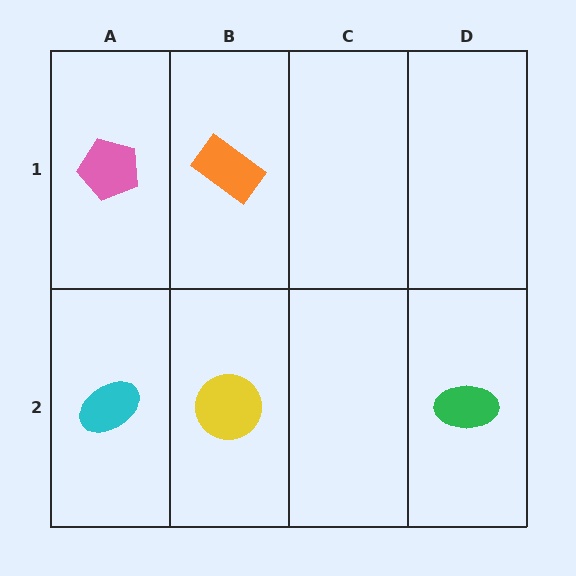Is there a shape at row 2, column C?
No, that cell is empty.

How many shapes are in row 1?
2 shapes.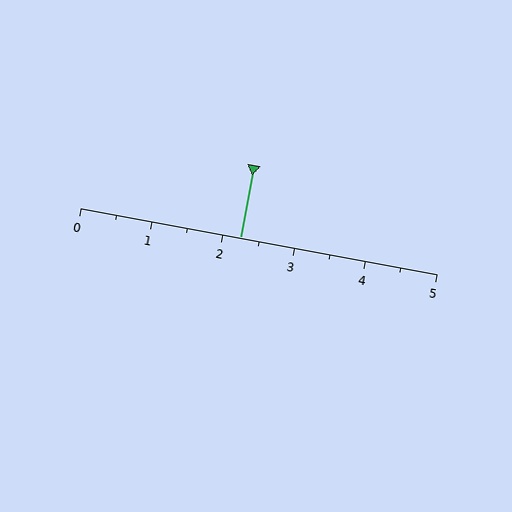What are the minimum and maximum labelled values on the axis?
The axis runs from 0 to 5.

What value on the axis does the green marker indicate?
The marker indicates approximately 2.2.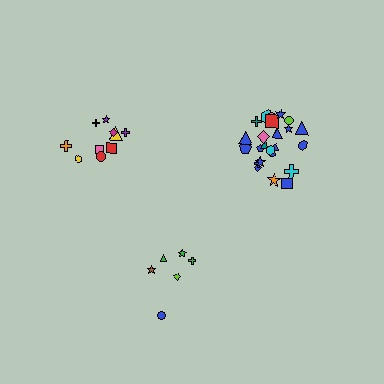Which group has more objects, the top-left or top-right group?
The top-right group.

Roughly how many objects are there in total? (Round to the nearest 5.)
Roughly 40 objects in total.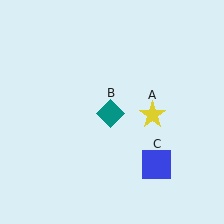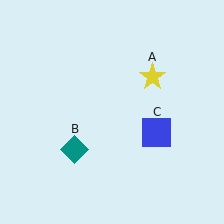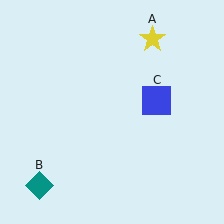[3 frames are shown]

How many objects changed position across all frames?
3 objects changed position: yellow star (object A), teal diamond (object B), blue square (object C).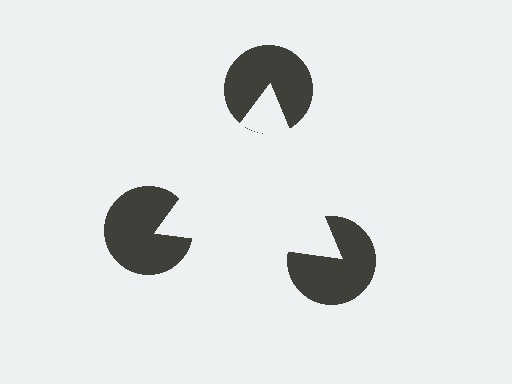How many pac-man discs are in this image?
There are 3 — one at each vertex of the illusory triangle.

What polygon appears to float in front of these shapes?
An illusory triangle — its edges are inferred from the aligned wedge cuts in the pac-man discs, not physically drawn.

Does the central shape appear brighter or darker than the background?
It typically appears slightly brighter than the background, even though no actual brightness change is drawn.